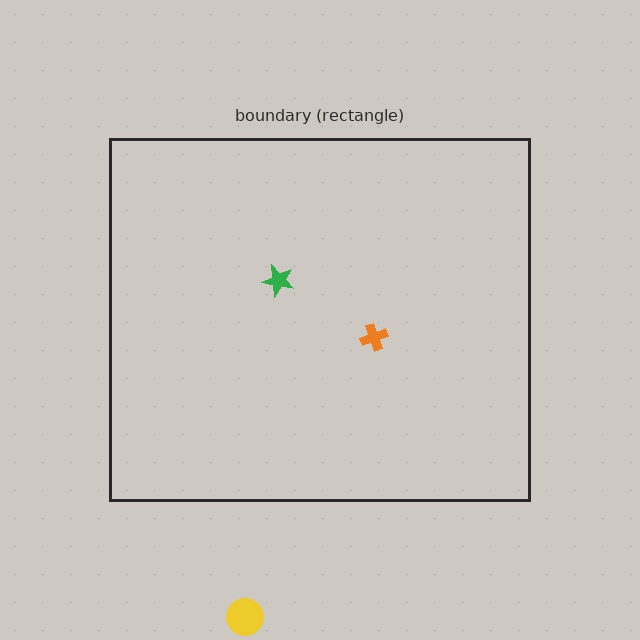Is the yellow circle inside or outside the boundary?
Outside.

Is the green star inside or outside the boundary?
Inside.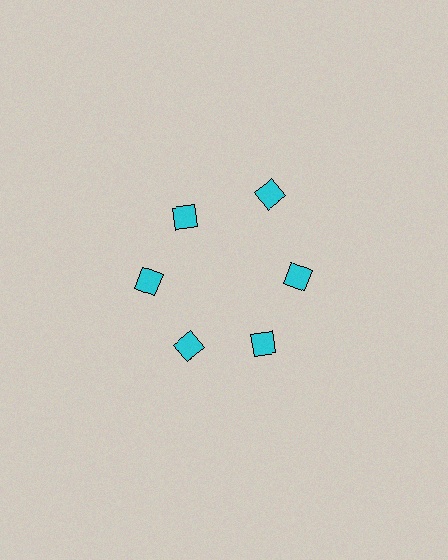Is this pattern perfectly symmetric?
No. The 6 cyan squares are arranged in a ring, but one element near the 1 o'clock position is pushed outward from the center, breaking the 6-fold rotational symmetry.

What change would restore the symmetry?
The symmetry would be restored by moving it inward, back onto the ring so that all 6 squares sit at equal angles and equal distance from the center.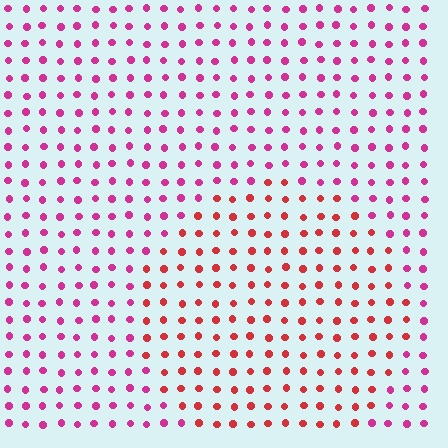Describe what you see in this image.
The image is filled with small magenta elements in a uniform arrangement. A circle-shaped region is visible where the elements are tinted to a slightly different hue, forming a subtle color boundary.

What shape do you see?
I see a circle.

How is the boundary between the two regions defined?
The boundary is defined purely by a slight shift in hue (about 35 degrees). Spacing, size, and orientation are identical on both sides.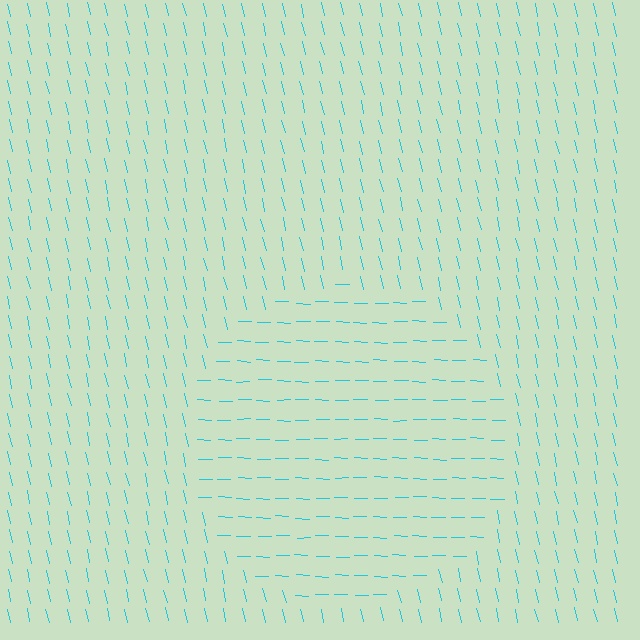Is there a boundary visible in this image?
Yes, there is a texture boundary formed by a change in line orientation.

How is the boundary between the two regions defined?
The boundary is defined purely by a change in line orientation (approximately 75 degrees difference). All lines are the same color and thickness.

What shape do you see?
I see a circle.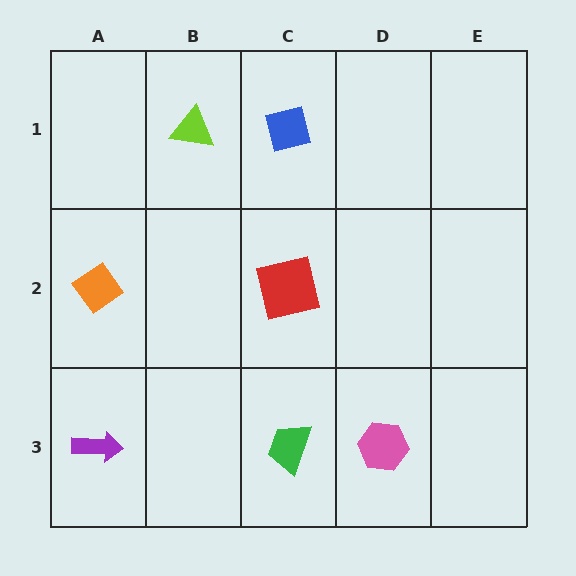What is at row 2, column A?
An orange diamond.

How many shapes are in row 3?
3 shapes.